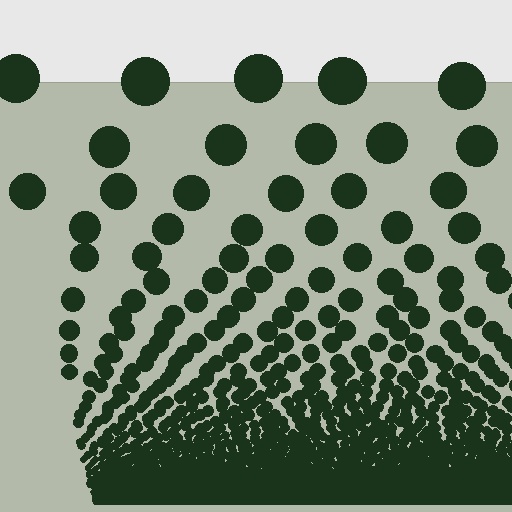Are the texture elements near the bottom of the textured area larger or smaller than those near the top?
Smaller. The gradient is inverted — elements near the bottom are smaller and denser.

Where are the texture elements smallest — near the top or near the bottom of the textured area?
Near the bottom.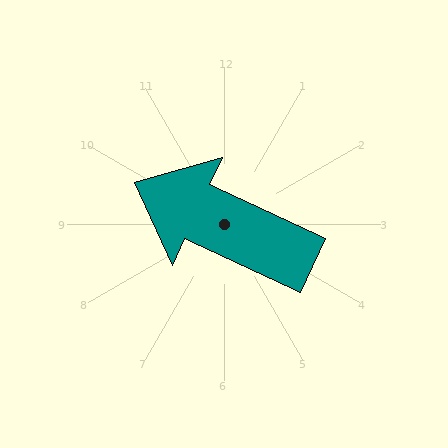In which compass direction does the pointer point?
Northwest.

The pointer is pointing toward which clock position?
Roughly 10 o'clock.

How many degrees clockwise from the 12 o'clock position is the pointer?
Approximately 295 degrees.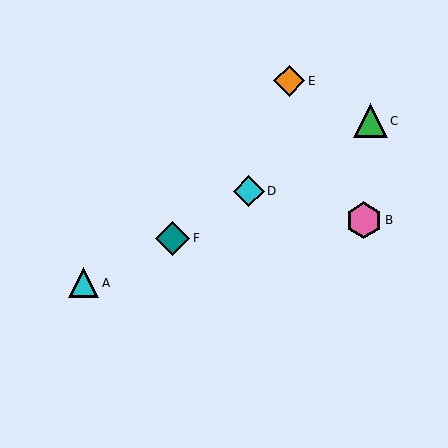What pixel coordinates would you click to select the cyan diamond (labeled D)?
Click at (249, 191) to select the cyan diamond D.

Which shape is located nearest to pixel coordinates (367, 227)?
The pink hexagon (labeled B) at (364, 220) is nearest to that location.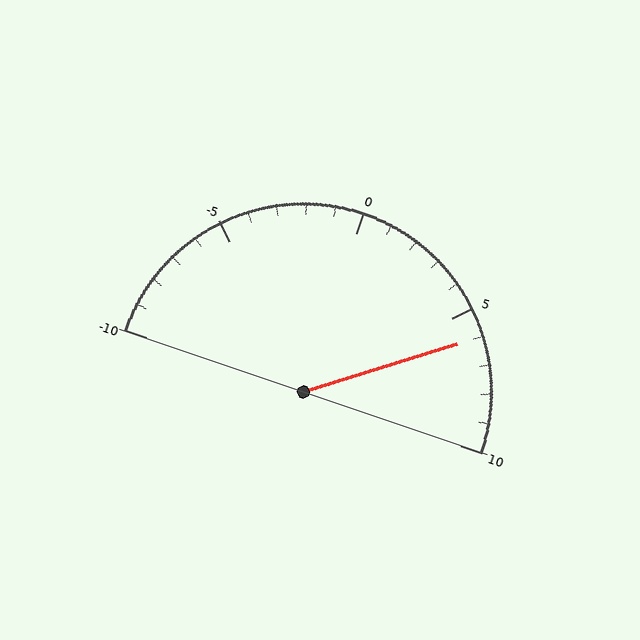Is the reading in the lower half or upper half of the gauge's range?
The reading is in the upper half of the range (-10 to 10).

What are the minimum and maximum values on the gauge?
The gauge ranges from -10 to 10.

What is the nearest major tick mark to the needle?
The nearest major tick mark is 5.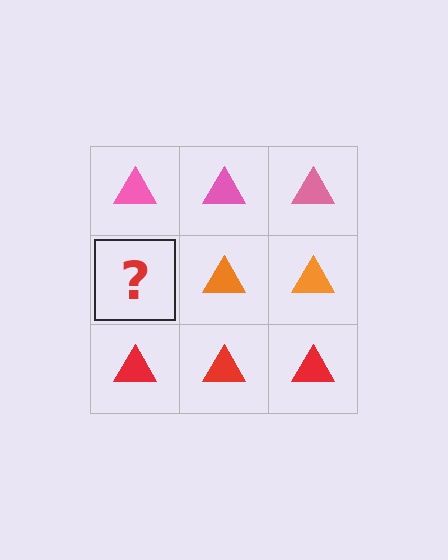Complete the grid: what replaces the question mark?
The question mark should be replaced with an orange triangle.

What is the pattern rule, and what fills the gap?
The rule is that each row has a consistent color. The gap should be filled with an orange triangle.